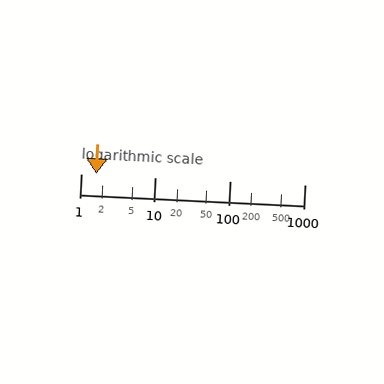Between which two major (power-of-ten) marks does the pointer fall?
The pointer is between 1 and 10.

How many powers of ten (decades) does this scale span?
The scale spans 3 decades, from 1 to 1000.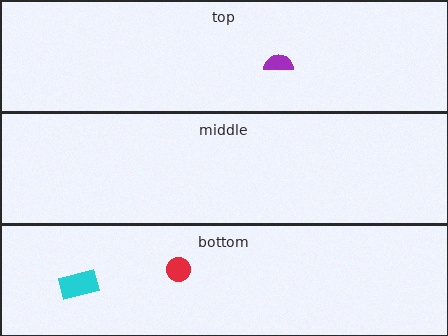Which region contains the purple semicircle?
The top region.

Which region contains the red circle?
The bottom region.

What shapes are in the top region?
The purple semicircle.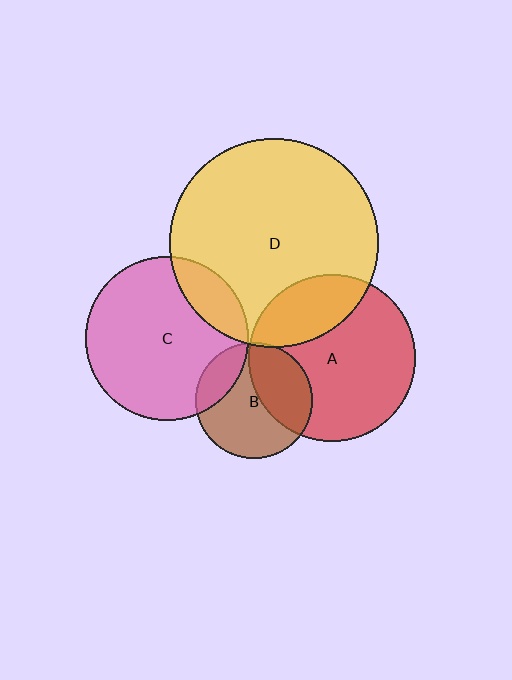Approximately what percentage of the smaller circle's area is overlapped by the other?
Approximately 35%.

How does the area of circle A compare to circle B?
Approximately 2.1 times.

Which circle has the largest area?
Circle D (yellow).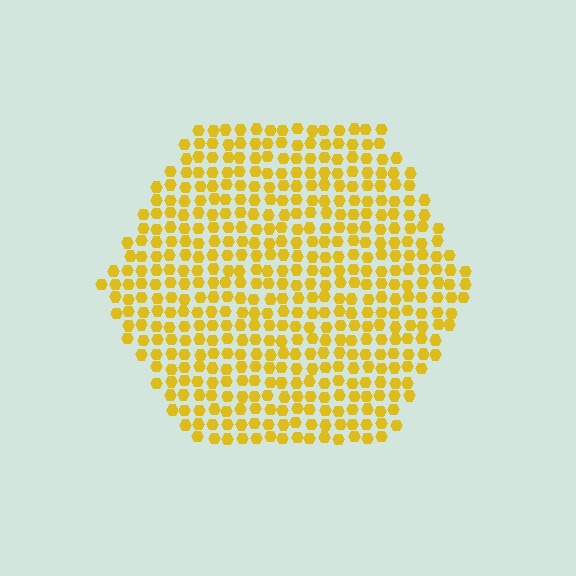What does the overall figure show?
The overall figure shows a hexagon.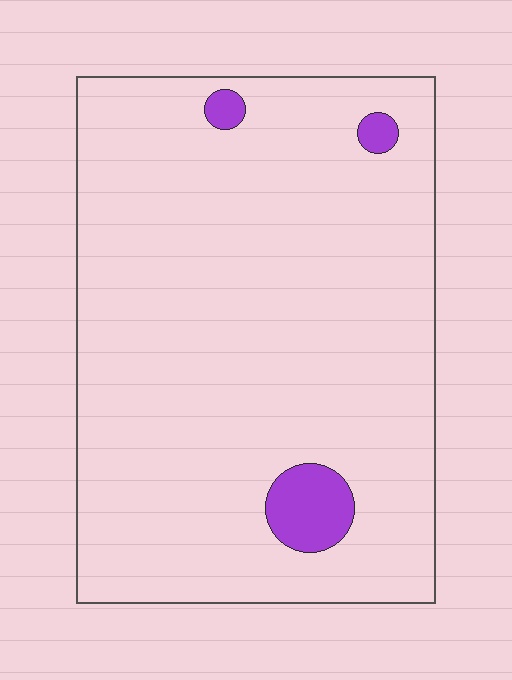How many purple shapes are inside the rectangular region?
3.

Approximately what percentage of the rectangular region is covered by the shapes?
Approximately 5%.